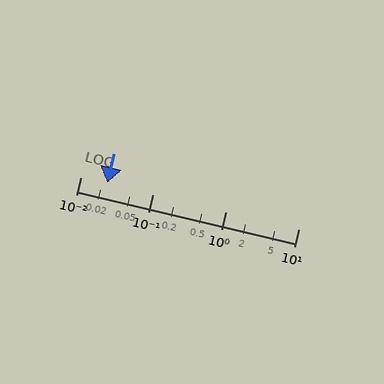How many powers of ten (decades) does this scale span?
The scale spans 3 decades, from 0.01 to 10.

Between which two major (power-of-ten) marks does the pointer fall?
The pointer is between 0.01 and 0.1.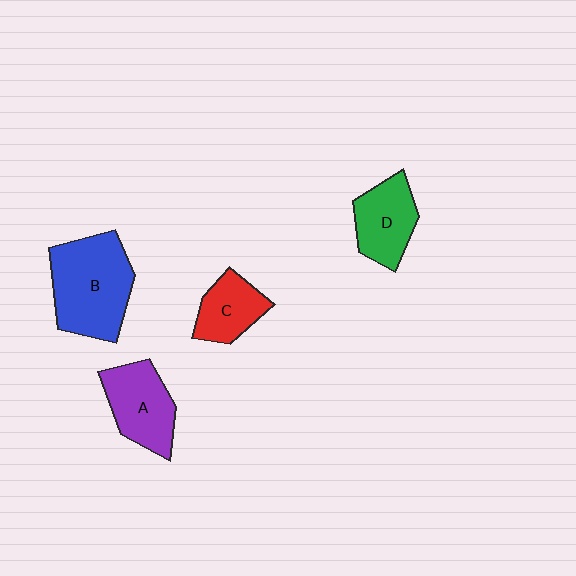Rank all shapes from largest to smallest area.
From largest to smallest: B (blue), A (purple), D (green), C (red).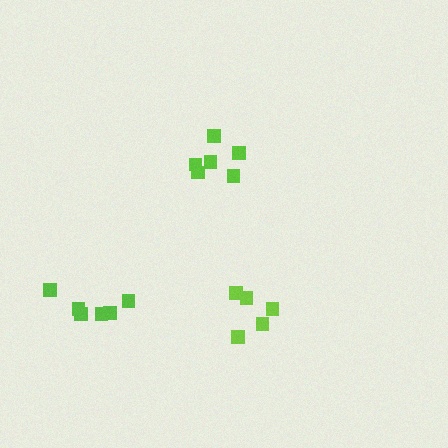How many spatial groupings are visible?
There are 3 spatial groupings.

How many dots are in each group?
Group 1: 6 dots, Group 2: 5 dots, Group 3: 6 dots (17 total).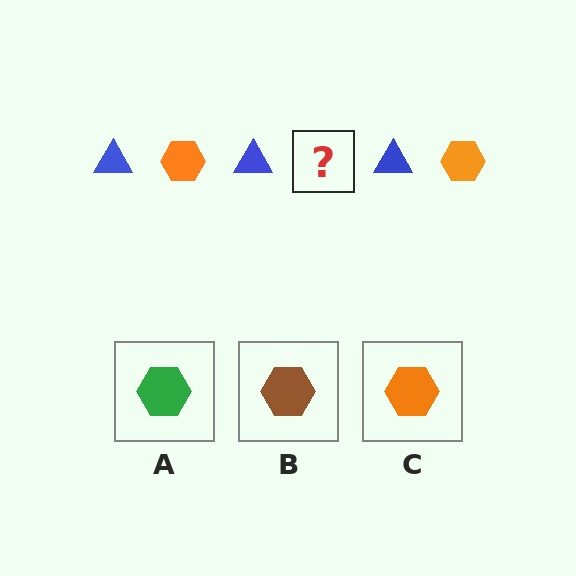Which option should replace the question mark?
Option C.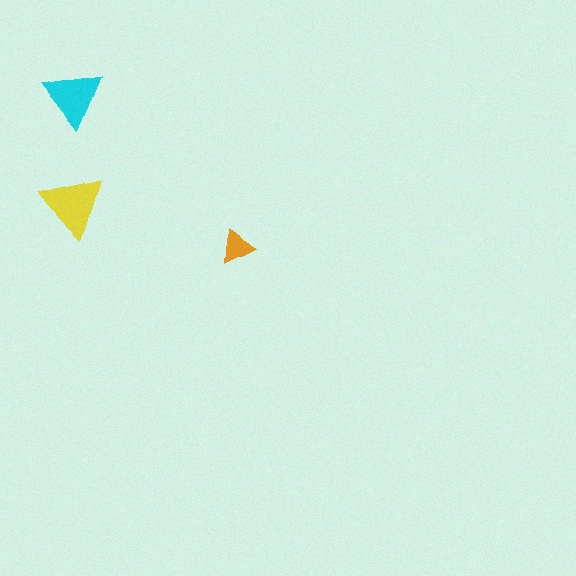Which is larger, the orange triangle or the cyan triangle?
The cyan one.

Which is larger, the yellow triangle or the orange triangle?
The yellow one.